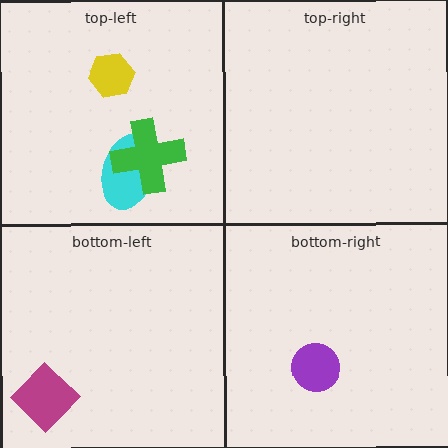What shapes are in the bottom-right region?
The purple circle.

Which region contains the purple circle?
The bottom-right region.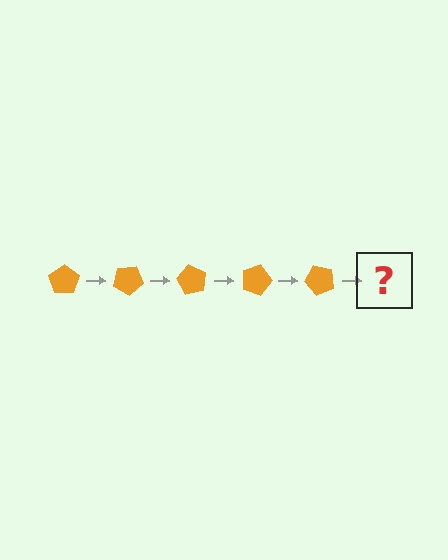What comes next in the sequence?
The next element should be an orange pentagon rotated 150 degrees.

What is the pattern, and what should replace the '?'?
The pattern is that the pentagon rotates 30 degrees each step. The '?' should be an orange pentagon rotated 150 degrees.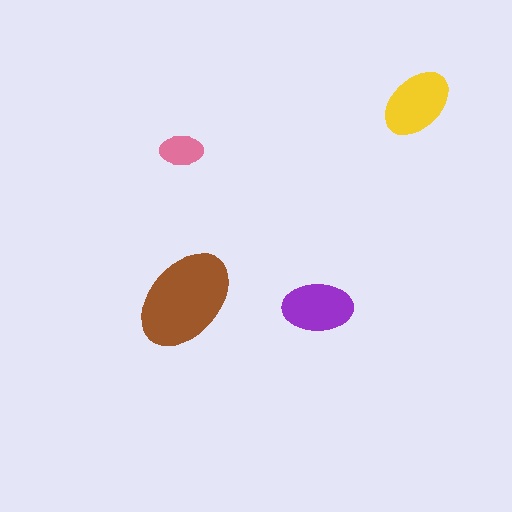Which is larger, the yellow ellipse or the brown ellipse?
The brown one.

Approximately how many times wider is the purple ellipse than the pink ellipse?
About 1.5 times wider.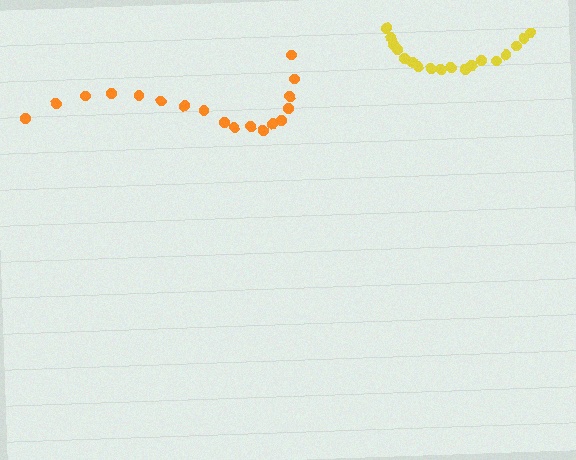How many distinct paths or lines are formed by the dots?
There are 2 distinct paths.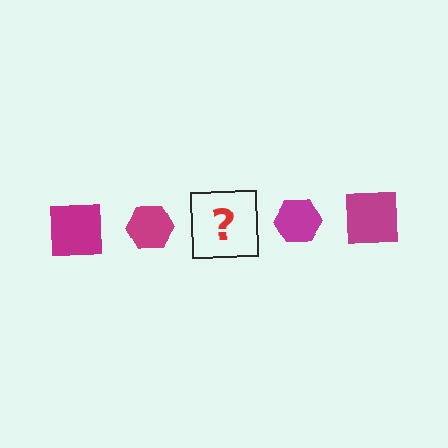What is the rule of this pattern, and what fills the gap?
The rule is that the pattern cycles through square, hexagon shapes in magenta. The gap should be filled with a magenta square.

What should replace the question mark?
The question mark should be replaced with a magenta square.